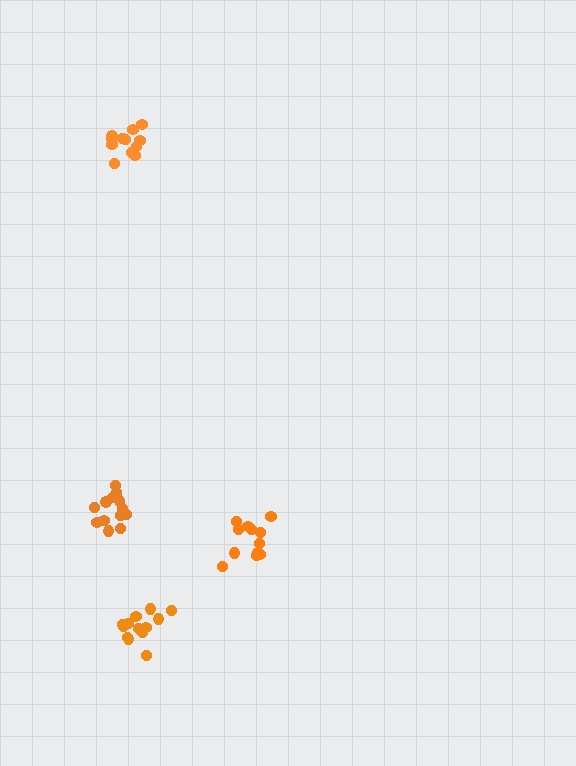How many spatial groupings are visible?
There are 4 spatial groupings.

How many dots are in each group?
Group 1: 12 dots, Group 2: 12 dots, Group 3: 13 dots, Group 4: 13 dots (50 total).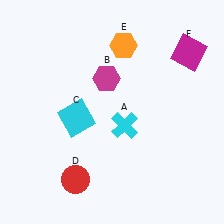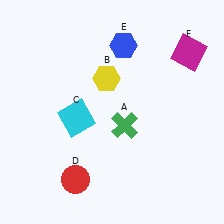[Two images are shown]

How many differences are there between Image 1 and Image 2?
There are 3 differences between the two images.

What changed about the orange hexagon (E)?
In Image 1, E is orange. In Image 2, it changed to blue.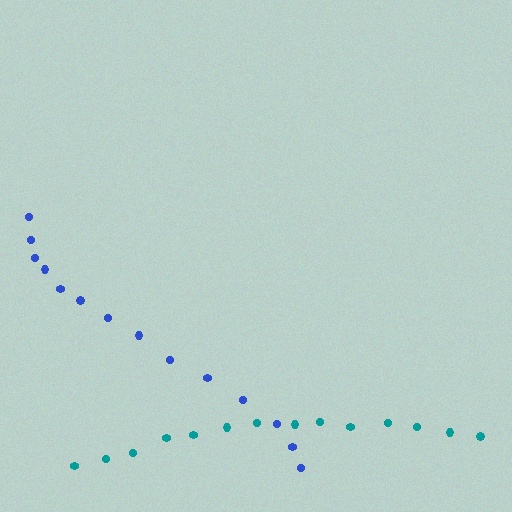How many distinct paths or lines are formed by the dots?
There are 2 distinct paths.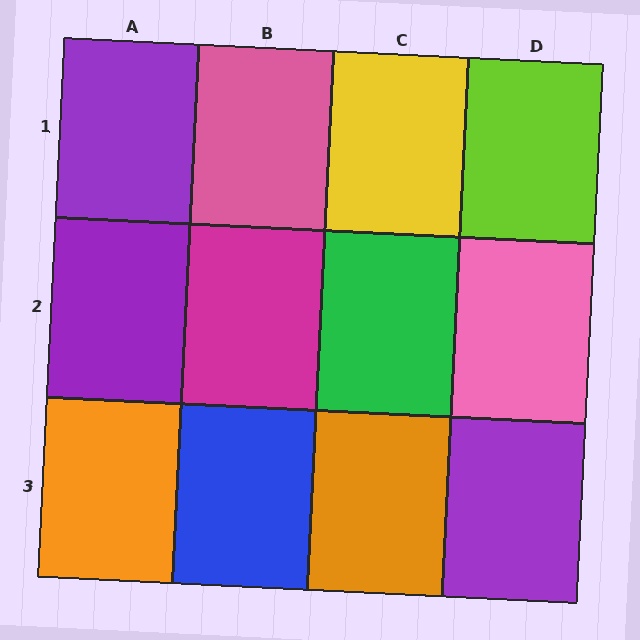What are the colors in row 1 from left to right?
Purple, pink, yellow, lime.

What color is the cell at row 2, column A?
Purple.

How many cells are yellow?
1 cell is yellow.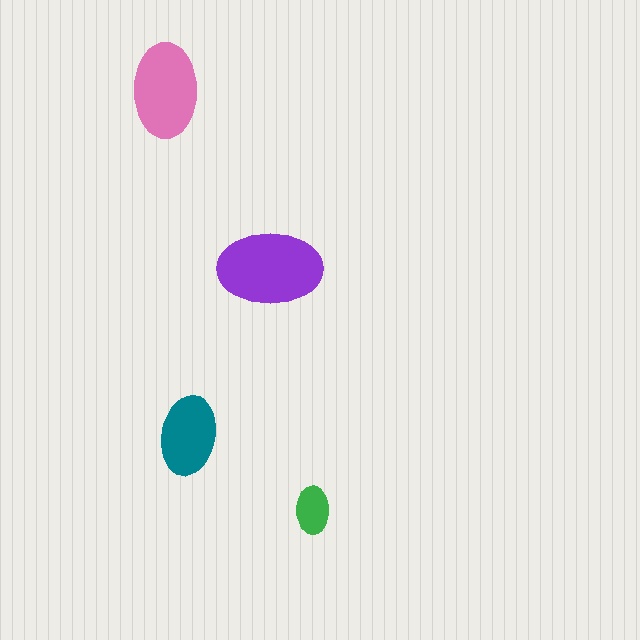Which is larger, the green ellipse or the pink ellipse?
The pink one.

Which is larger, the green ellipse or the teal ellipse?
The teal one.